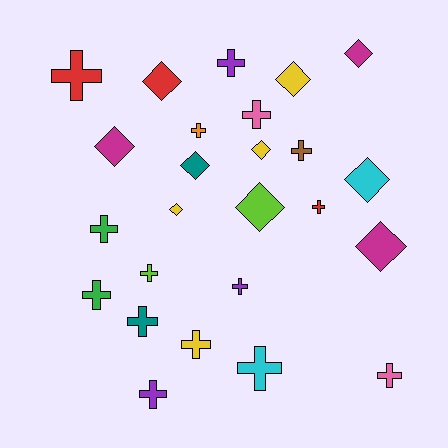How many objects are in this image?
There are 25 objects.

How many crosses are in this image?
There are 15 crosses.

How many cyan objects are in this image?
There are 2 cyan objects.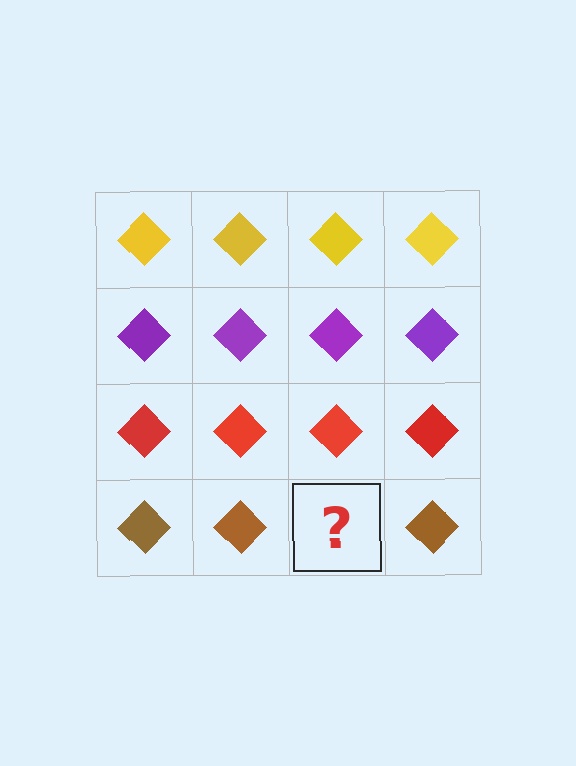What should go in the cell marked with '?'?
The missing cell should contain a brown diamond.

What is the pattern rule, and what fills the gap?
The rule is that each row has a consistent color. The gap should be filled with a brown diamond.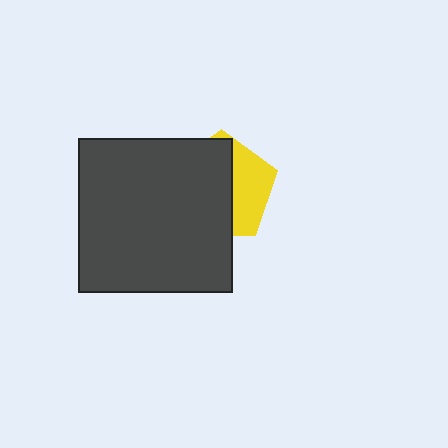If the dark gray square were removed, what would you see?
You would see the complete yellow pentagon.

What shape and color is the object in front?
The object in front is a dark gray square.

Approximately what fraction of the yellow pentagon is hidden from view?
Roughly 64% of the yellow pentagon is hidden behind the dark gray square.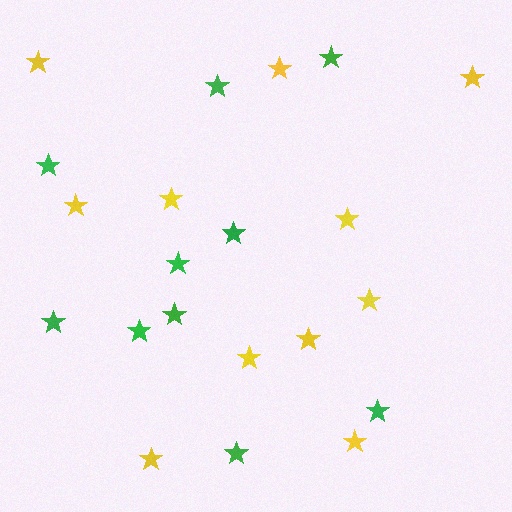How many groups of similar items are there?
There are 2 groups: one group of yellow stars (11) and one group of green stars (10).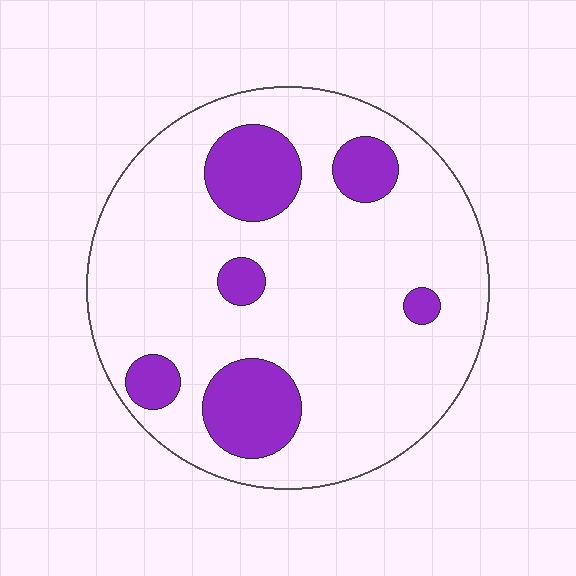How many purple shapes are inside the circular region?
6.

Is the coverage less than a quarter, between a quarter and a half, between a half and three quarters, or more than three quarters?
Less than a quarter.